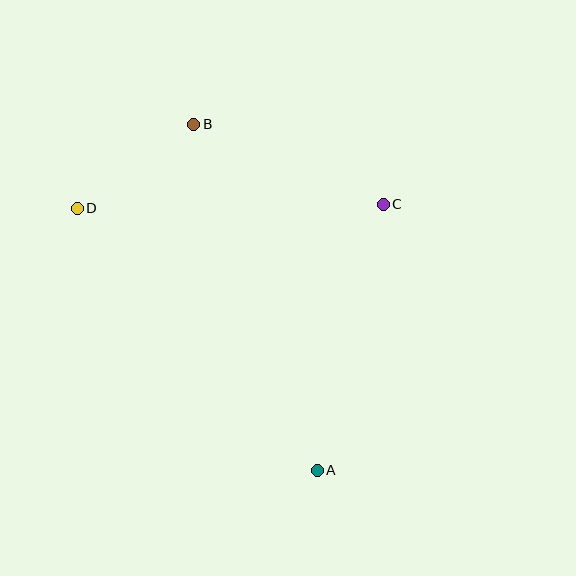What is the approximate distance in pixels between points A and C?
The distance between A and C is approximately 274 pixels.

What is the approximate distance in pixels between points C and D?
The distance between C and D is approximately 306 pixels.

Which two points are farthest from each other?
Points A and B are farthest from each other.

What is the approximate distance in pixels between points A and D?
The distance between A and D is approximately 355 pixels.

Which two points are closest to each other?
Points B and D are closest to each other.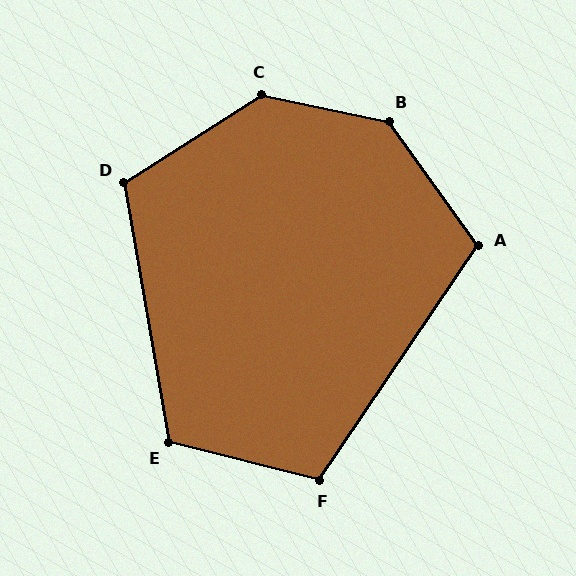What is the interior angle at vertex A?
Approximately 110 degrees (obtuse).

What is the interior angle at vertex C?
Approximately 136 degrees (obtuse).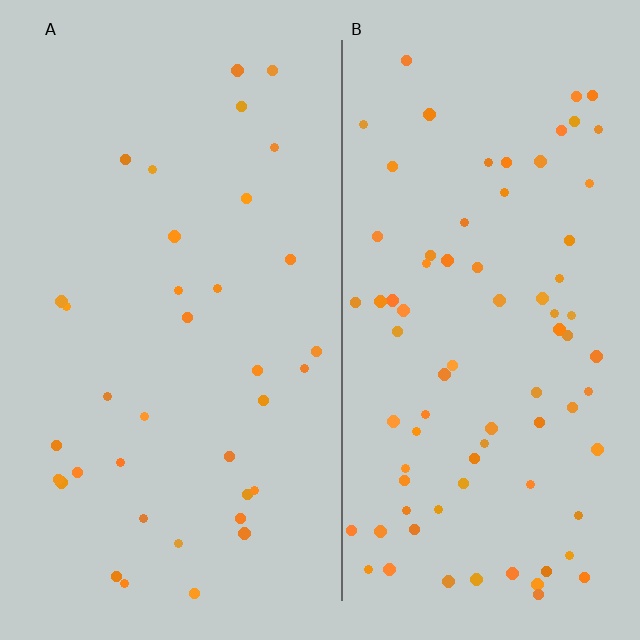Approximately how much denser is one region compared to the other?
Approximately 2.2× — region B over region A.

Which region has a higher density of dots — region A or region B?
B (the right).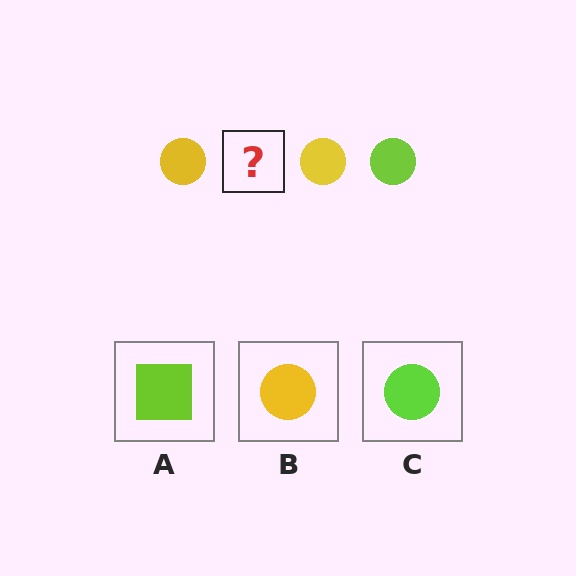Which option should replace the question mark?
Option C.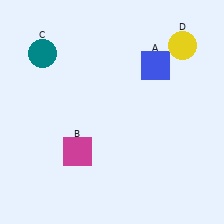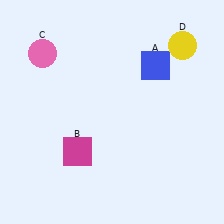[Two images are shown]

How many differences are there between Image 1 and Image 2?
There is 1 difference between the two images.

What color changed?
The circle (C) changed from teal in Image 1 to pink in Image 2.